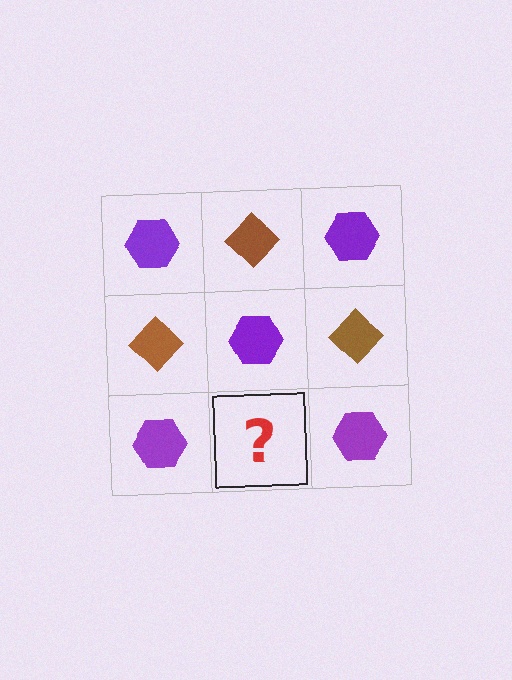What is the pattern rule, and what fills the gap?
The rule is that it alternates purple hexagon and brown diamond in a checkerboard pattern. The gap should be filled with a brown diamond.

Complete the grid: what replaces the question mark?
The question mark should be replaced with a brown diamond.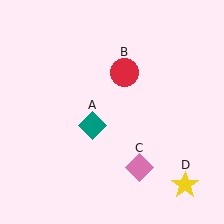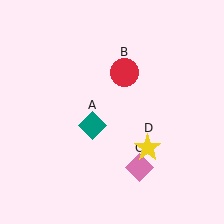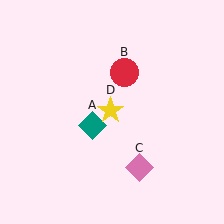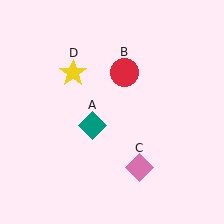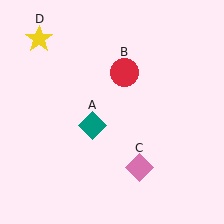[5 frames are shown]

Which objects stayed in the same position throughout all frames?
Teal diamond (object A) and red circle (object B) and pink diamond (object C) remained stationary.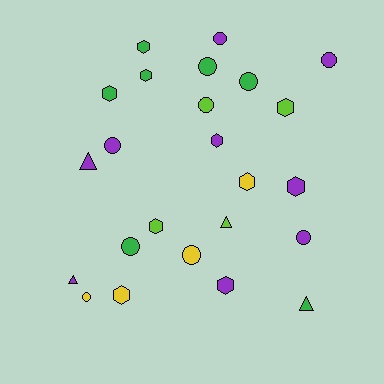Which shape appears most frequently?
Hexagon, with 10 objects.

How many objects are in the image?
There are 24 objects.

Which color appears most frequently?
Purple, with 9 objects.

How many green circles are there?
There are 3 green circles.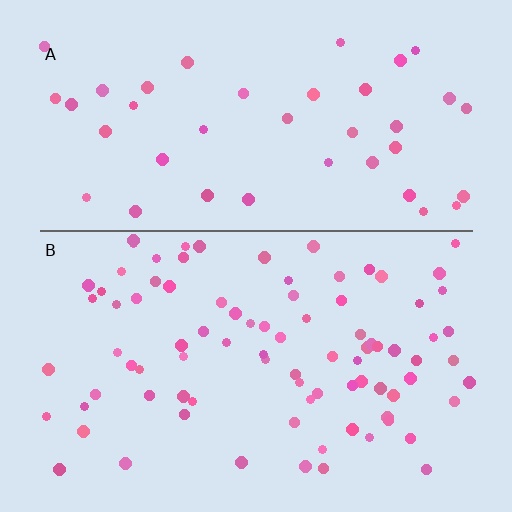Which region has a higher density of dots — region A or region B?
B (the bottom).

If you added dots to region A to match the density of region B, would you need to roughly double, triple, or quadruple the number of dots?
Approximately double.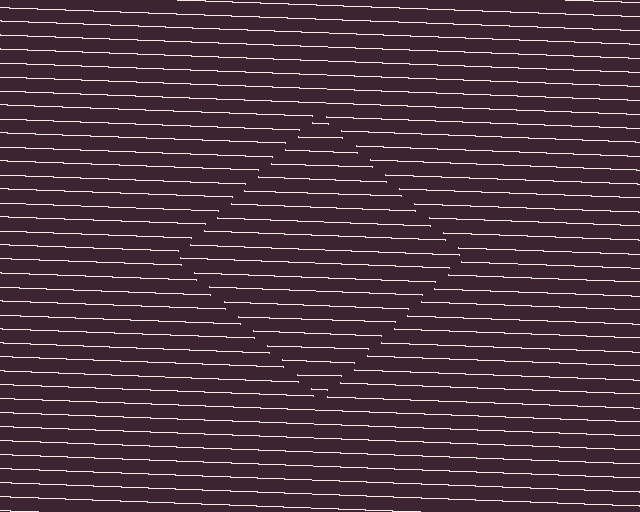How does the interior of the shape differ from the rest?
The interior of the shape contains the same grating, shifted by half a period — the contour is defined by the phase discontinuity where line-ends from the inner and outer gratings abut.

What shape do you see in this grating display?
An illusory square. The interior of the shape contains the same grating, shifted by half a period — the contour is defined by the phase discontinuity where line-ends from the inner and outer gratings abut.